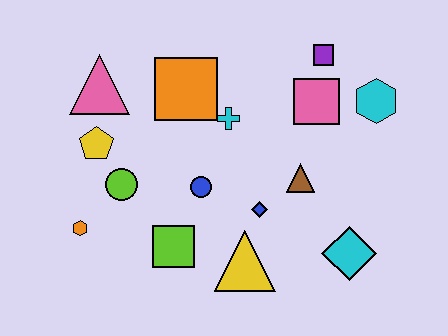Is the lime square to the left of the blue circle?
Yes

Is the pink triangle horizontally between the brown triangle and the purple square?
No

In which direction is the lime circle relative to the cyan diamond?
The lime circle is to the left of the cyan diamond.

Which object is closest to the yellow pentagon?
The lime circle is closest to the yellow pentagon.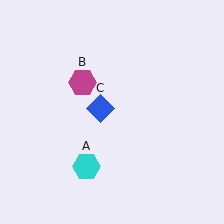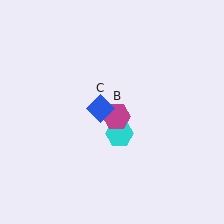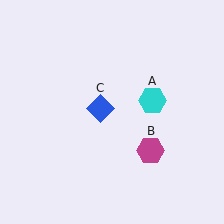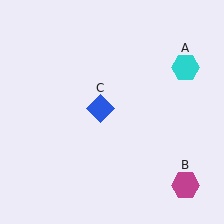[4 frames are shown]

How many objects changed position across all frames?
2 objects changed position: cyan hexagon (object A), magenta hexagon (object B).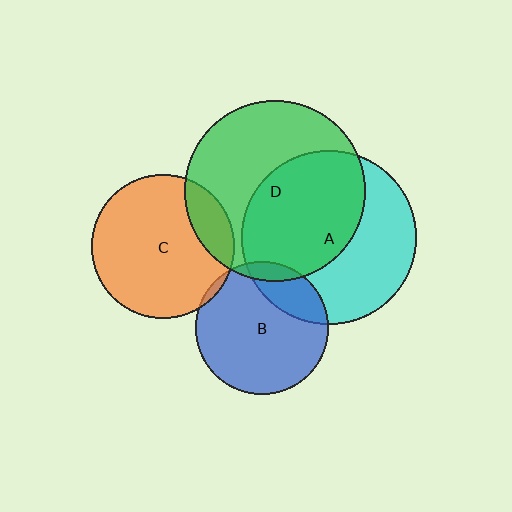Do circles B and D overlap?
Yes.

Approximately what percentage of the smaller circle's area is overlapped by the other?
Approximately 5%.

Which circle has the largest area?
Circle D (green).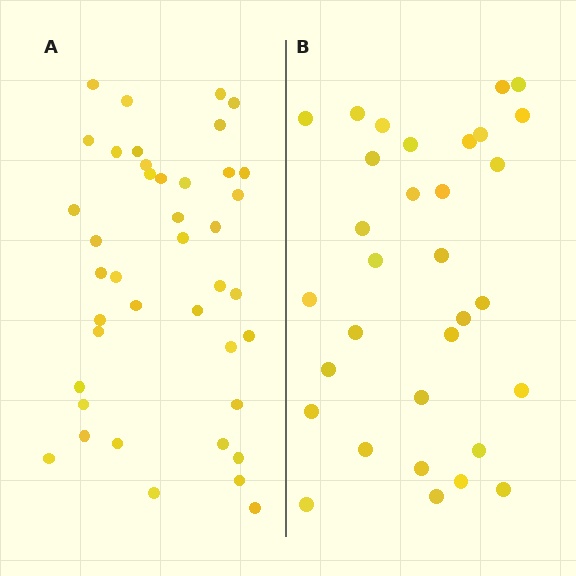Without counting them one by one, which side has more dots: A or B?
Region A (the left region) has more dots.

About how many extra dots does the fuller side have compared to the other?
Region A has roughly 8 or so more dots than region B.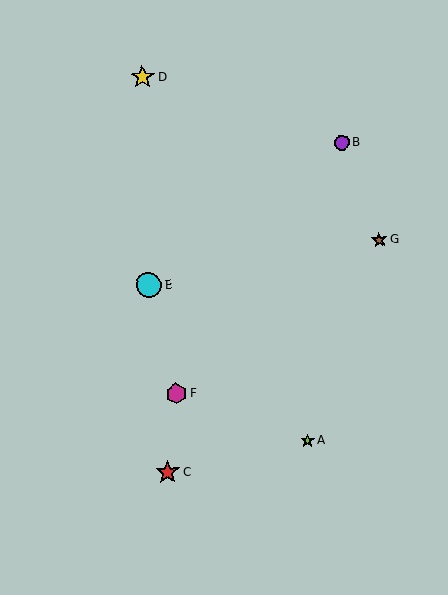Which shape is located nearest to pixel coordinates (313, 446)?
The lime star (labeled A) at (308, 441) is nearest to that location.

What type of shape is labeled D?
Shape D is a yellow star.